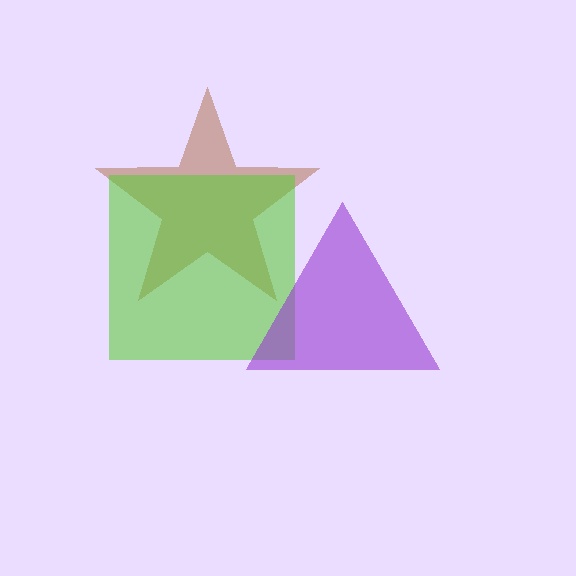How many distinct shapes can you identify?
There are 3 distinct shapes: a brown star, a lime square, a purple triangle.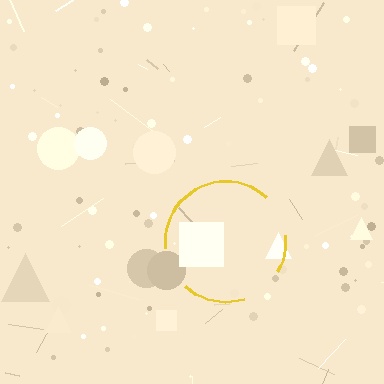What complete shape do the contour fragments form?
The contour fragments form a circle.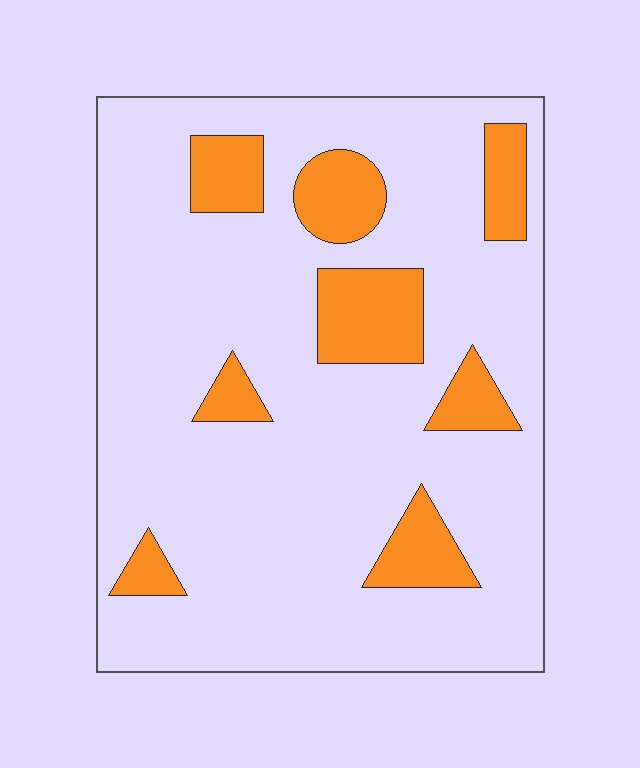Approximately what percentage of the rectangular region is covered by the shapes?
Approximately 15%.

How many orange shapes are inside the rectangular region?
8.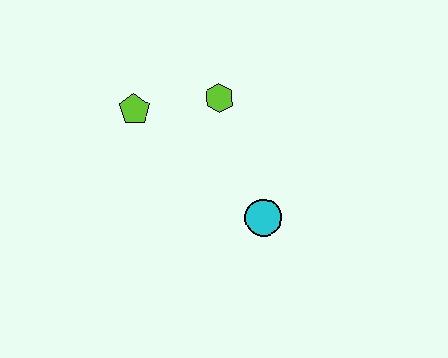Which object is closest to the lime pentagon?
The lime hexagon is closest to the lime pentagon.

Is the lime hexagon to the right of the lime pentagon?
Yes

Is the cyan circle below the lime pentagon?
Yes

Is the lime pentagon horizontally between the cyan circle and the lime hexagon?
No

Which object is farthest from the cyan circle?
The lime pentagon is farthest from the cyan circle.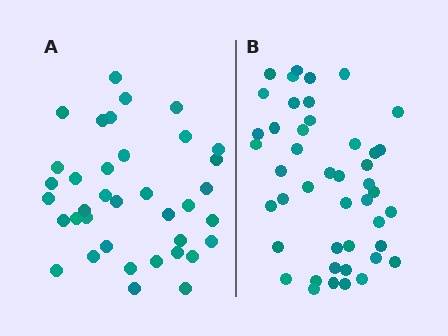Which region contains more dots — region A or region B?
Region B (the right region) has more dots.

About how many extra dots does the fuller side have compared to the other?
Region B has roughly 8 or so more dots than region A.